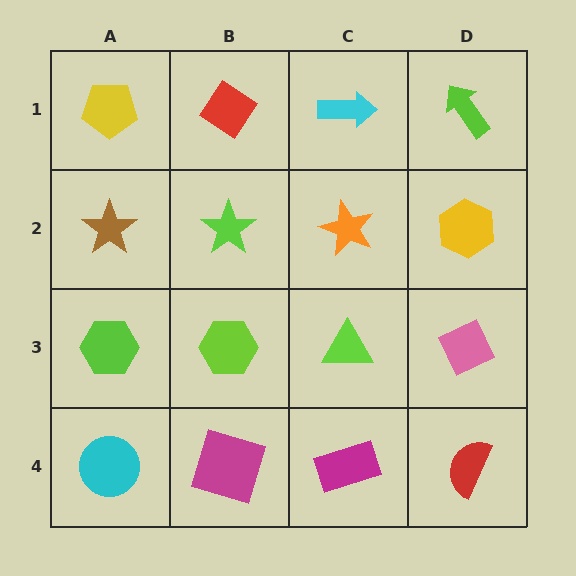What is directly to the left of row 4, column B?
A cyan circle.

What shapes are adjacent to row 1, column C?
An orange star (row 2, column C), a red diamond (row 1, column B), a lime arrow (row 1, column D).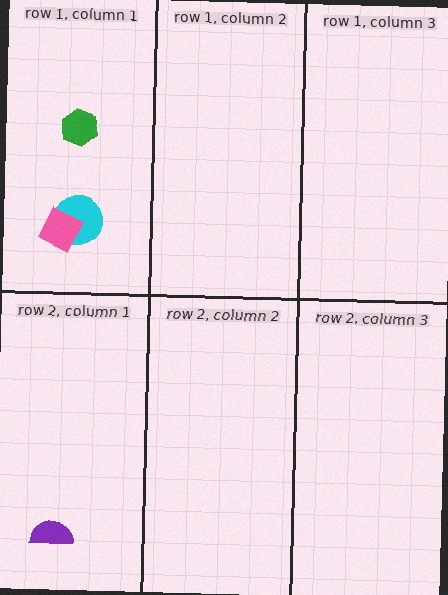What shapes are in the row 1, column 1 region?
The cyan circle, the green hexagon, the pink square.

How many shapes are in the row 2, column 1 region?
1.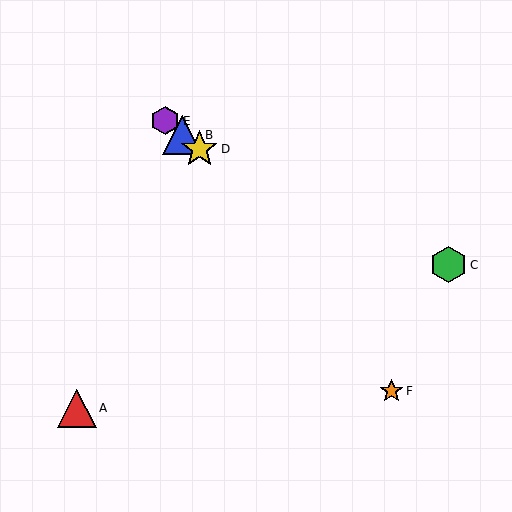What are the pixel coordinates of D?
Object D is at (199, 149).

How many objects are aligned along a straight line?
3 objects (B, D, E) are aligned along a straight line.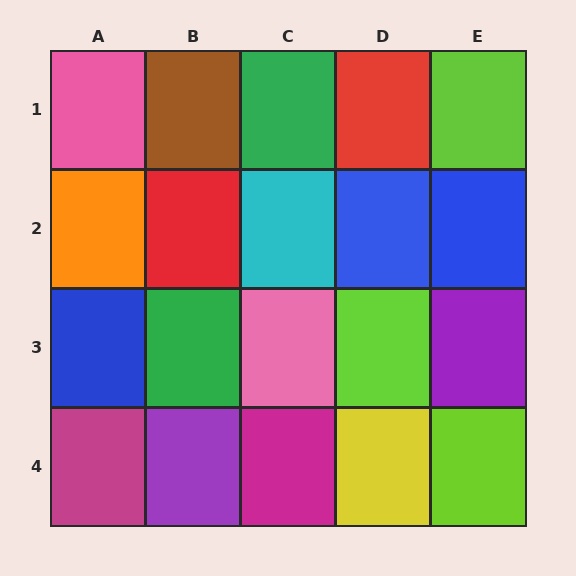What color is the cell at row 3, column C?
Pink.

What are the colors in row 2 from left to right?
Orange, red, cyan, blue, blue.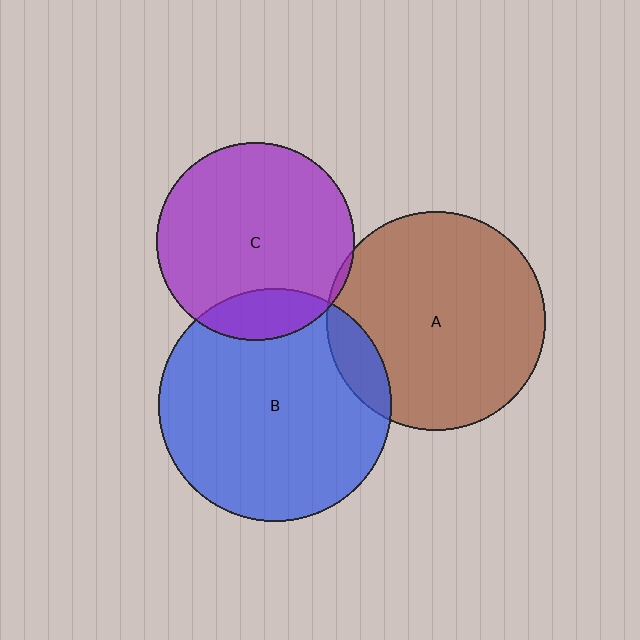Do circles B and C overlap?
Yes.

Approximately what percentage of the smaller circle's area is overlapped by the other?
Approximately 15%.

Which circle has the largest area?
Circle B (blue).